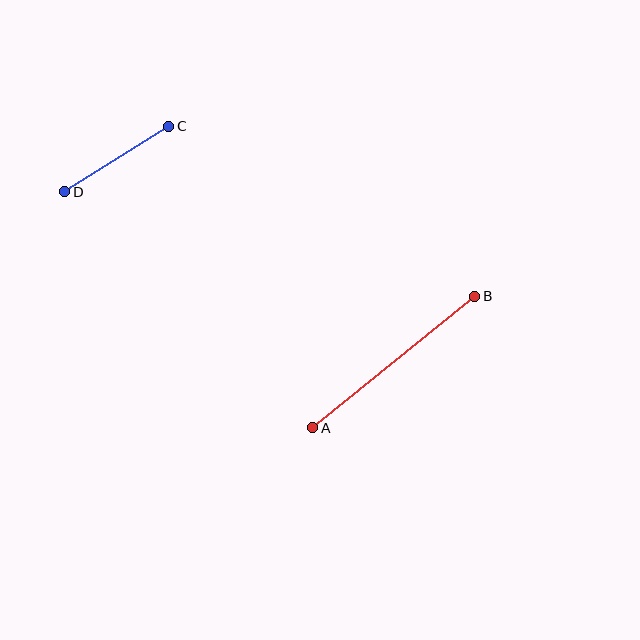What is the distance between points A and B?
The distance is approximately 209 pixels.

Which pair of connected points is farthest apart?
Points A and B are farthest apart.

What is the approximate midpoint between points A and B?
The midpoint is at approximately (394, 362) pixels.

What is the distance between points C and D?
The distance is approximately 123 pixels.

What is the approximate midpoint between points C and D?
The midpoint is at approximately (117, 159) pixels.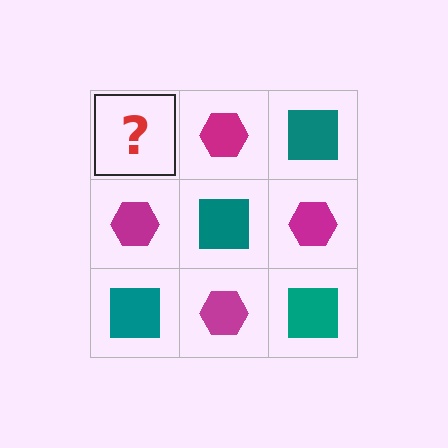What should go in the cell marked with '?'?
The missing cell should contain a teal square.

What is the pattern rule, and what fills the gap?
The rule is that it alternates teal square and magenta hexagon in a checkerboard pattern. The gap should be filled with a teal square.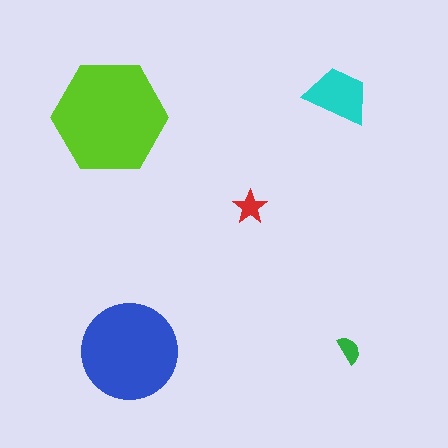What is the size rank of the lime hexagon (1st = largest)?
1st.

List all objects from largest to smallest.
The lime hexagon, the blue circle, the cyan trapezoid, the red star, the green semicircle.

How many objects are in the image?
There are 5 objects in the image.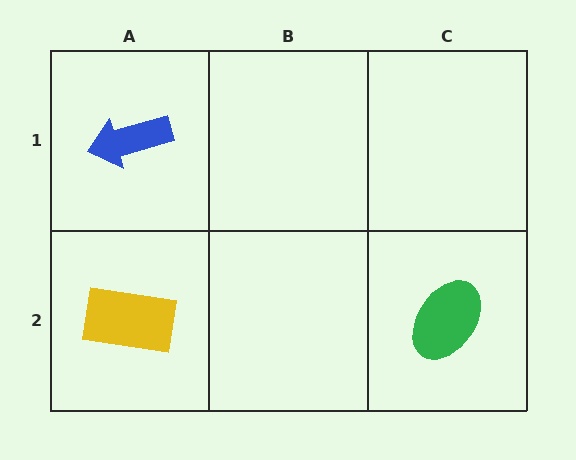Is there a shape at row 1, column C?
No, that cell is empty.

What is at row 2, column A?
A yellow rectangle.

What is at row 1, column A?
A blue arrow.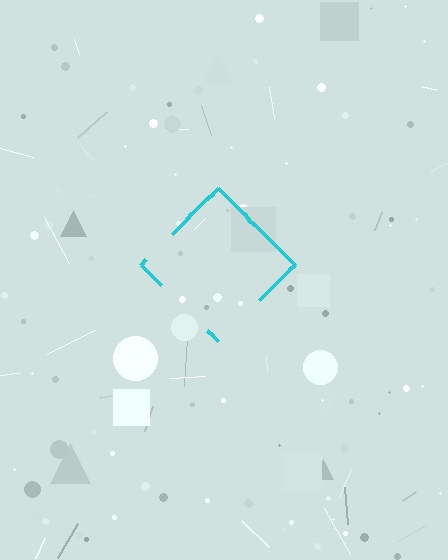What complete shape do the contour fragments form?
The contour fragments form a diamond.